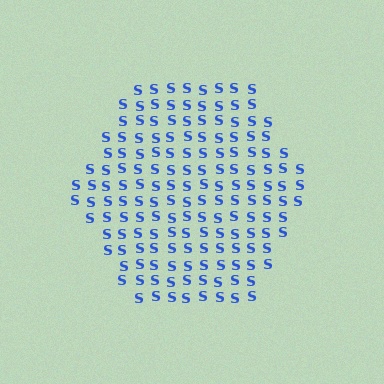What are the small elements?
The small elements are letter S's.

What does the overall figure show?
The overall figure shows a hexagon.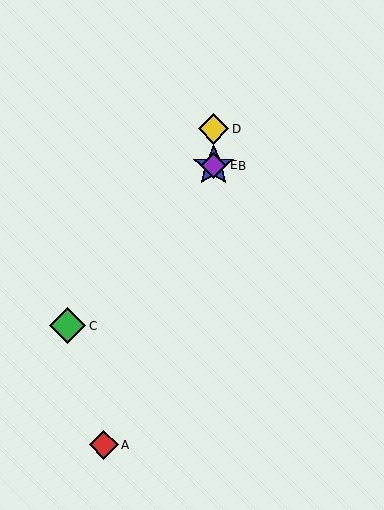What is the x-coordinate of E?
Object E is at x≈214.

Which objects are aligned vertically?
Objects B, D, E are aligned vertically.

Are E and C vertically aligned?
No, E is at x≈214 and C is at x≈68.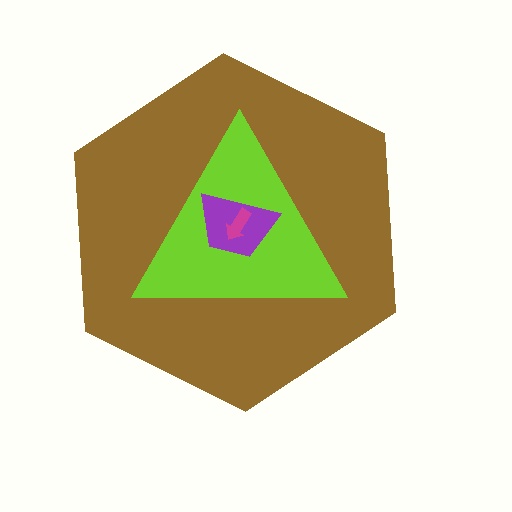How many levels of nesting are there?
4.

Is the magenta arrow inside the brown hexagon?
Yes.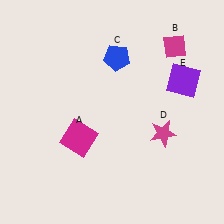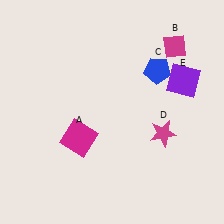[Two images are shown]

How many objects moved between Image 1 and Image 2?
1 object moved between the two images.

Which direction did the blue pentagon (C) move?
The blue pentagon (C) moved right.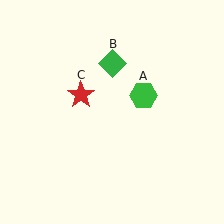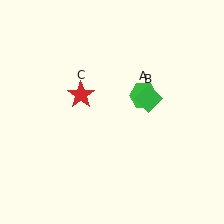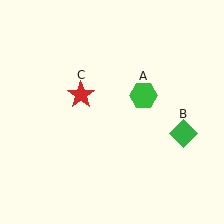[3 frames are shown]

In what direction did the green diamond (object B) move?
The green diamond (object B) moved down and to the right.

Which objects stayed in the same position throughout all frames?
Green hexagon (object A) and red star (object C) remained stationary.